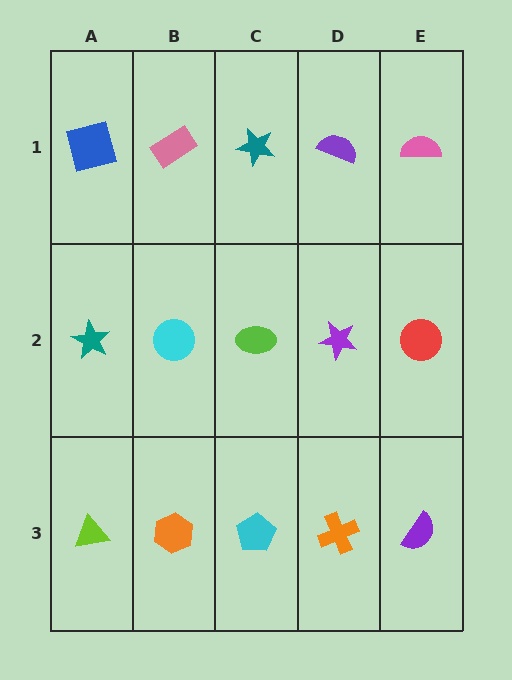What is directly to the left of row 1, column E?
A purple semicircle.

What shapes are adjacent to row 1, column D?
A purple star (row 2, column D), a teal star (row 1, column C), a pink semicircle (row 1, column E).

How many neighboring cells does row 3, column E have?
2.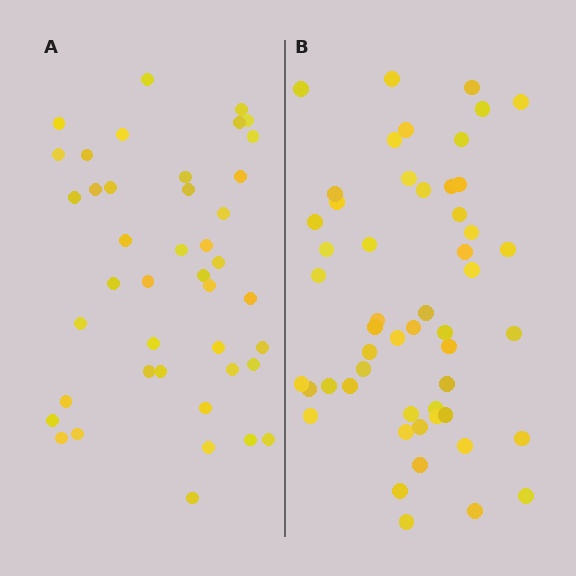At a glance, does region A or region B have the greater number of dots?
Region B (the right region) has more dots.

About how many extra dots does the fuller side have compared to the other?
Region B has roughly 10 or so more dots than region A.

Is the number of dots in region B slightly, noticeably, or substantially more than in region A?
Region B has only slightly more — the two regions are fairly close. The ratio is roughly 1.2 to 1.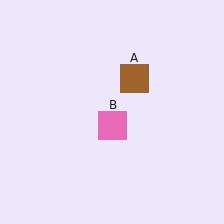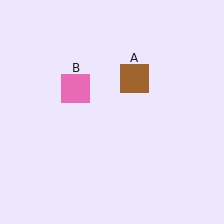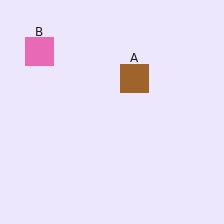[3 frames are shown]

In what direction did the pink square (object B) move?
The pink square (object B) moved up and to the left.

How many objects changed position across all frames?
1 object changed position: pink square (object B).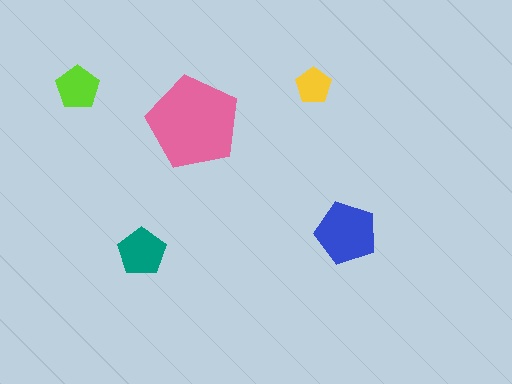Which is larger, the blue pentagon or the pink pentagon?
The pink one.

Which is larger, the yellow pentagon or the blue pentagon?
The blue one.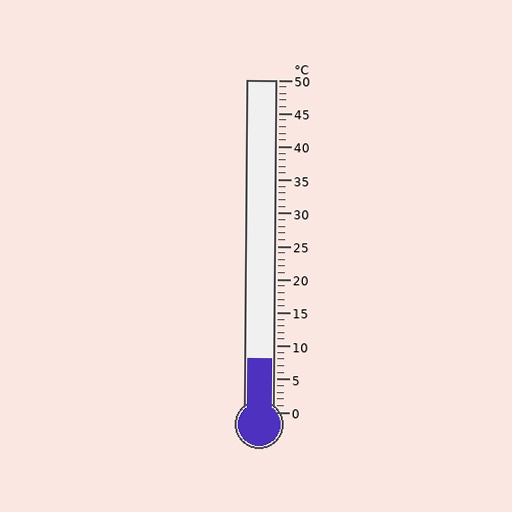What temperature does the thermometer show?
The thermometer shows approximately 8°C.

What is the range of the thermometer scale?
The thermometer scale ranges from 0°C to 50°C.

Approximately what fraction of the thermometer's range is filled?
The thermometer is filled to approximately 15% of its range.